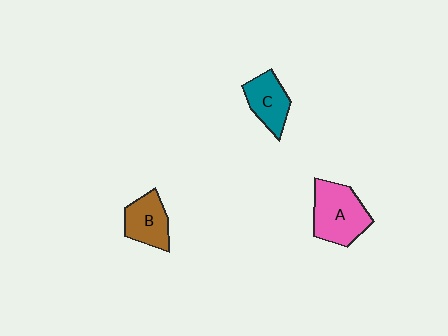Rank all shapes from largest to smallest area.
From largest to smallest: A (pink), B (brown), C (teal).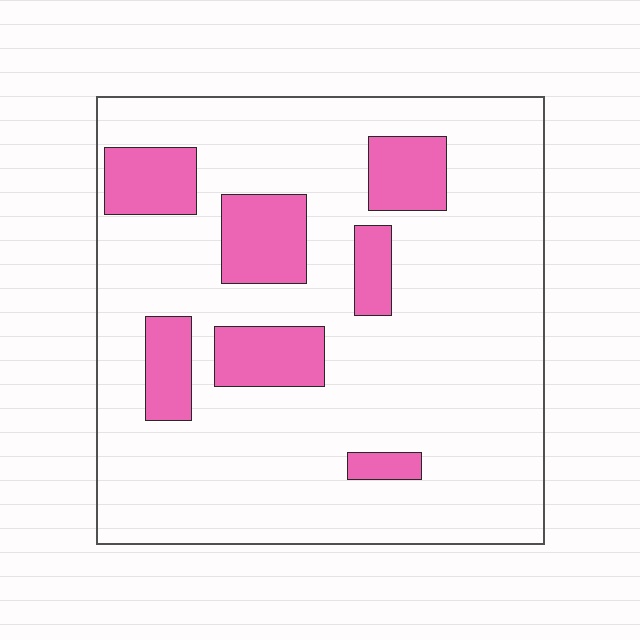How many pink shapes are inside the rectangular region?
7.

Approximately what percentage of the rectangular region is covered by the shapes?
Approximately 20%.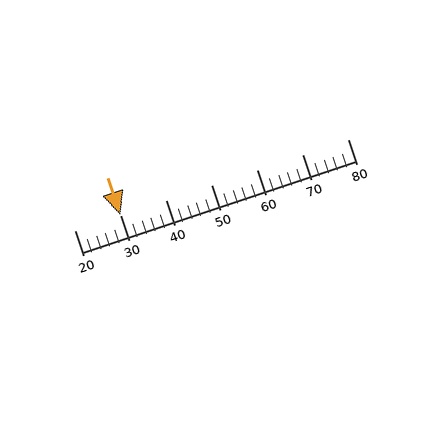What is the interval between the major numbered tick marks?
The major tick marks are spaced 10 units apart.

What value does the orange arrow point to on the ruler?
The orange arrow points to approximately 30.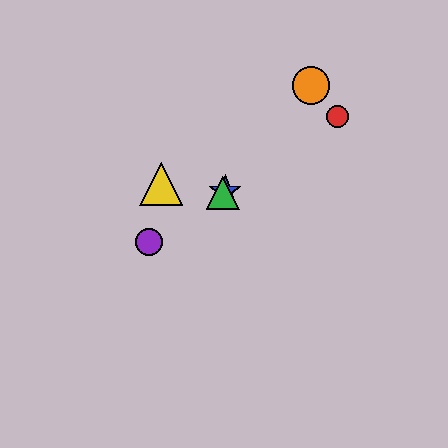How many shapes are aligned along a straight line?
4 shapes (the red circle, the blue star, the green triangle, the purple circle) are aligned along a straight line.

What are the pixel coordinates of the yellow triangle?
The yellow triangle is at (161, 184).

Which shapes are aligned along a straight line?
The red circle, the blue star, the green triangle, the purple circle are aligned along a straight line.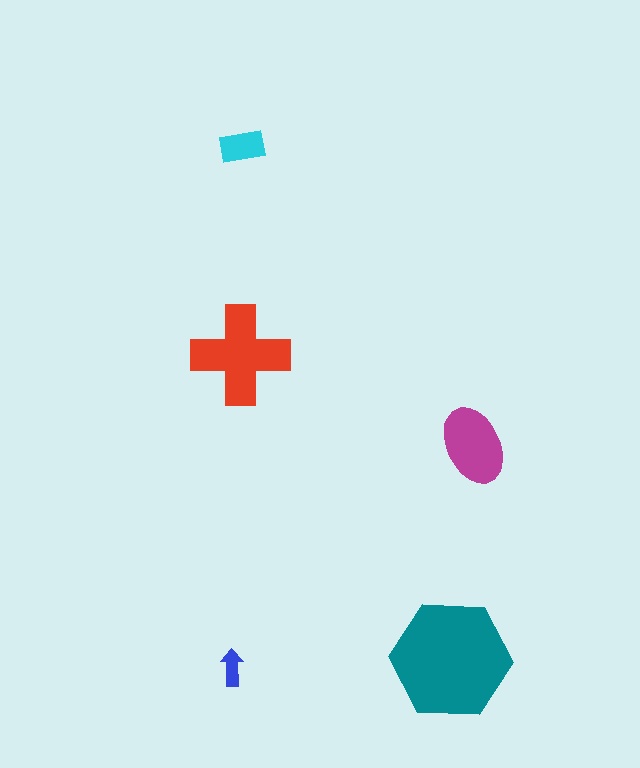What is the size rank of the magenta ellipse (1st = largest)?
3rd.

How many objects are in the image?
There are 5 objects in the image.